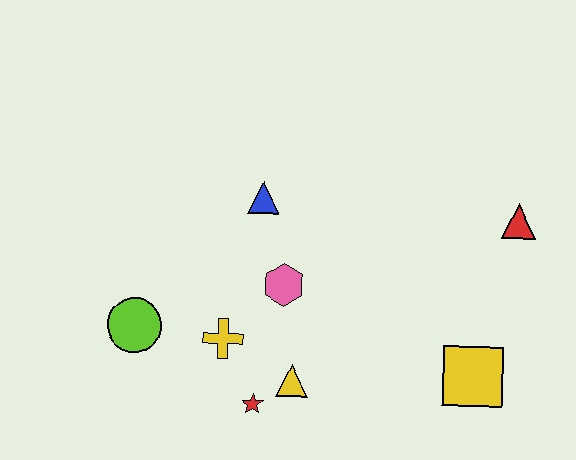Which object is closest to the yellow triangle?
The red star is closest to the yellow triangle.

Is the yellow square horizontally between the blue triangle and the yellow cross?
No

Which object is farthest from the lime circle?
The red triangle is farthest from the lime circle.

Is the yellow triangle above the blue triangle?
No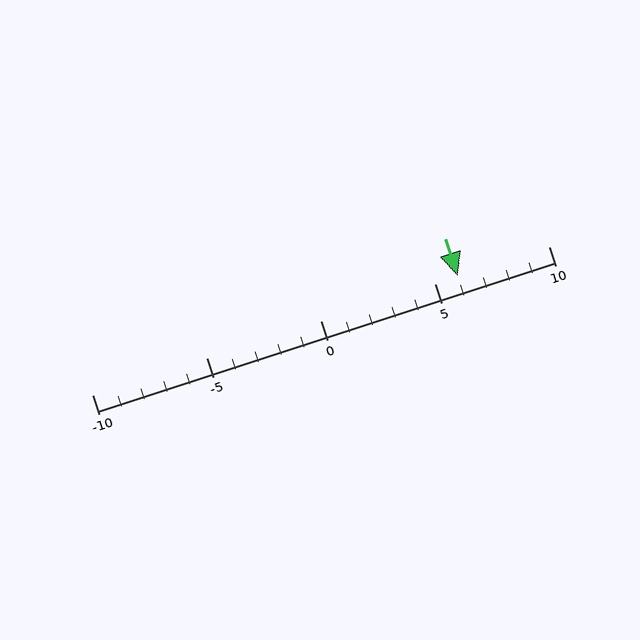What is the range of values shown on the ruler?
The ruler shows values from -10 to 10.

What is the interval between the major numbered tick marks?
The major tick marks are spaced 5 units apart.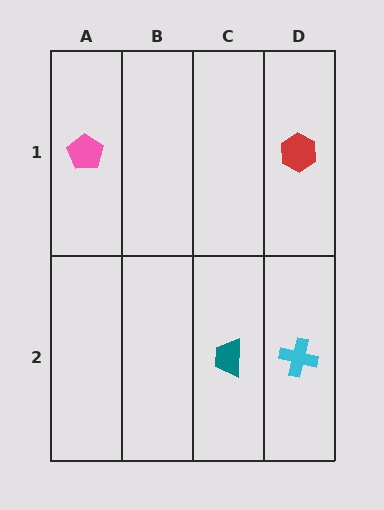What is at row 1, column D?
A red hexagon.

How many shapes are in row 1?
2 shapes.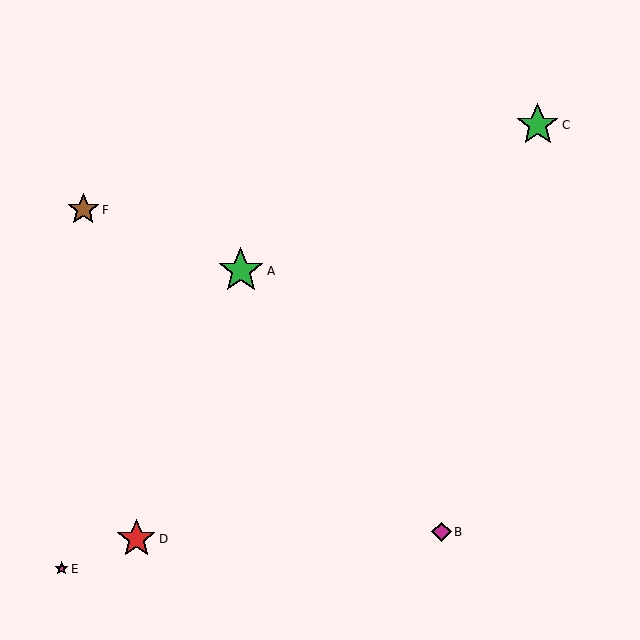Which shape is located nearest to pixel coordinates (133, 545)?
The red star (labeled D) at (136, 539) is nearest to that location.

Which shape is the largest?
The green star (labeled A) is the largest.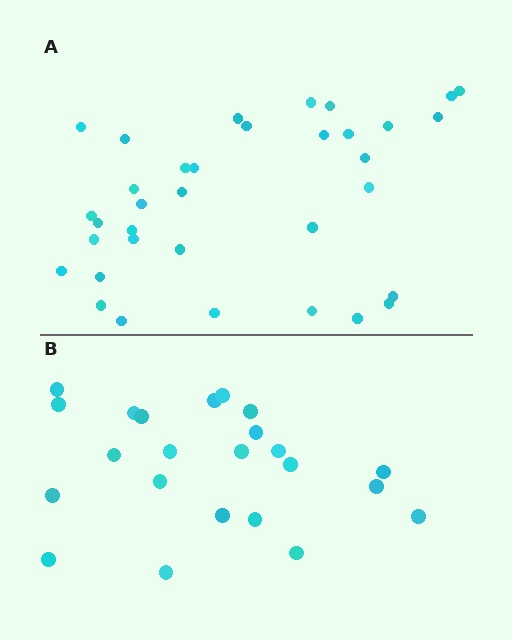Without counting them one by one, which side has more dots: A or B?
Region A (the top region) has more dots.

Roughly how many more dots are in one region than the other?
Region A has roughly 12 or so more dots than region B.